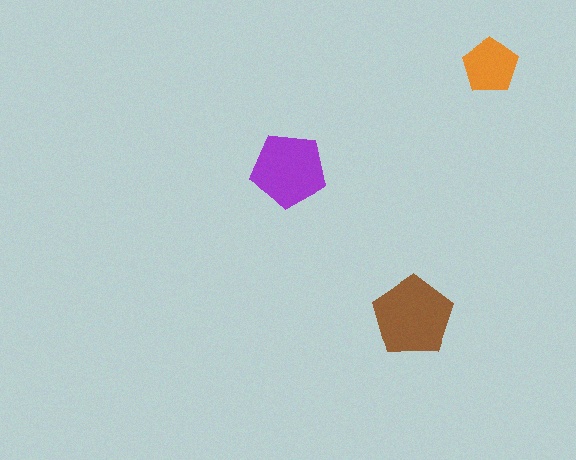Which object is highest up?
The orange pentagon is topmost.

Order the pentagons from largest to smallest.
the brown one, the purple one, the orange one.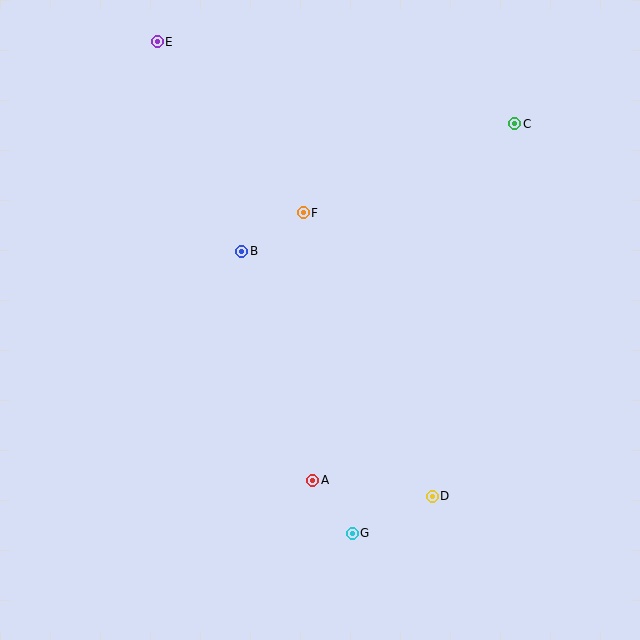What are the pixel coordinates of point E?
Point E is at (157, 42).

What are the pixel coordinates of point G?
Point G is at (352, 533).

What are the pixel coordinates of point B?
Point B is at (242, 251).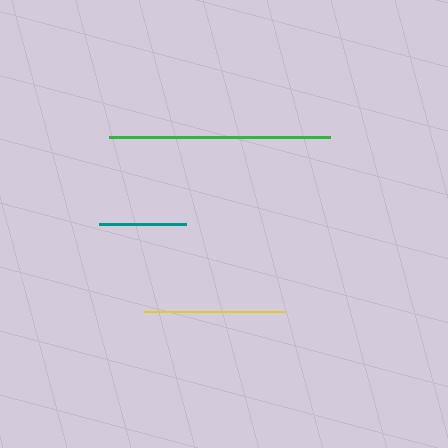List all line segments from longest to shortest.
From longest to shortest: green, yellow, teal.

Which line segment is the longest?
The green line is the longest at approximately 221 pixels.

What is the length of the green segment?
The green segment is approximately 221 pixels long.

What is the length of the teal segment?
The teal segment is approximately 87 pixels long.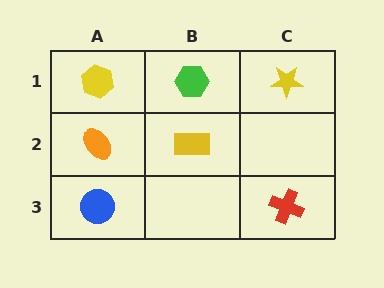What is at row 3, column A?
A blue circle.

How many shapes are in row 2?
2 shapes.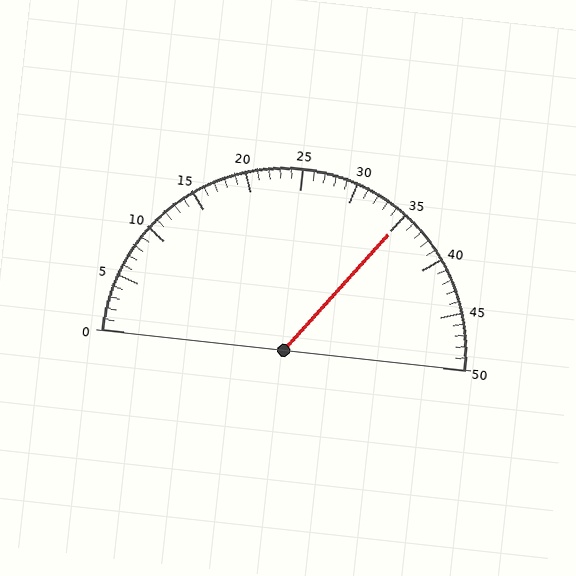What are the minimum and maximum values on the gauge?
The gauge ranges from 0 to 50.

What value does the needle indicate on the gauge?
The needle indicates approximately 35.